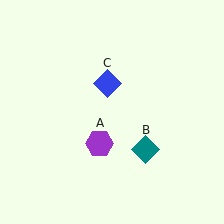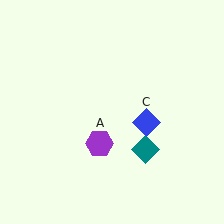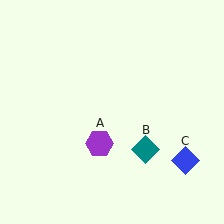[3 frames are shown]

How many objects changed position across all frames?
1 object changed position: blue diamond (object C).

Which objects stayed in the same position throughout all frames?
Purple hexagon (object A) and teal diamond (object B) remained stationary.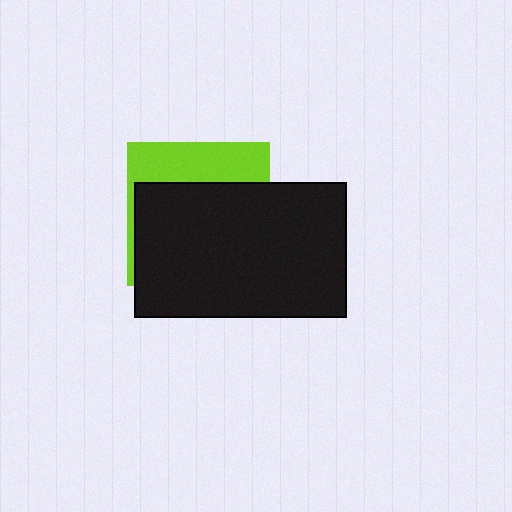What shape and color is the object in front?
The object in front is a black rectangle.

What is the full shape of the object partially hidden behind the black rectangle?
The partially hidden object is a lime square.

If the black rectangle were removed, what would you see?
You would see the complete lime square.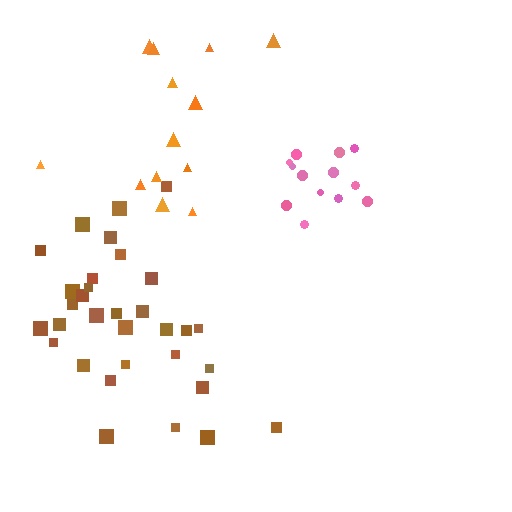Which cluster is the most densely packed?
Pink.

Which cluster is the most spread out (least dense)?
Orange.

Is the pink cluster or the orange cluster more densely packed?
Pink.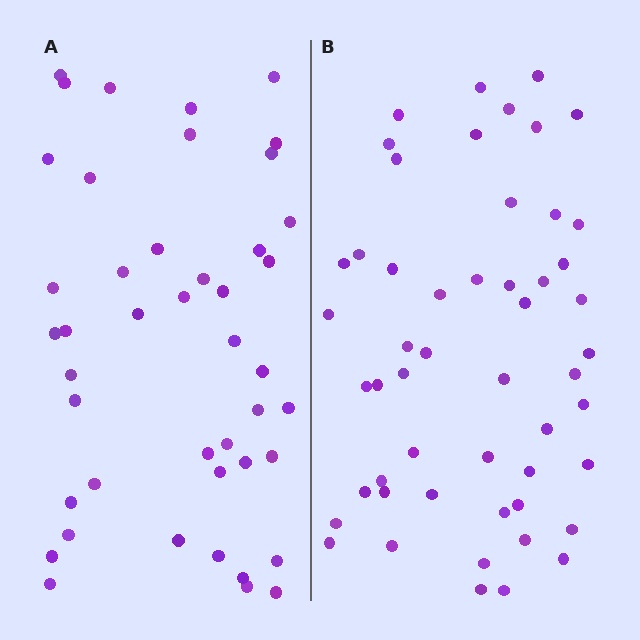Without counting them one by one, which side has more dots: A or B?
Region B (the right region) has more dots.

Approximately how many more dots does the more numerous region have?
Region B has roughly 8 or so more dots than region A.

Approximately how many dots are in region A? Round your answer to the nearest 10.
About 40 dots. (The exact count is 44, which rounds to 40.)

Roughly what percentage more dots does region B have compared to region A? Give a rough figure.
About 20% more.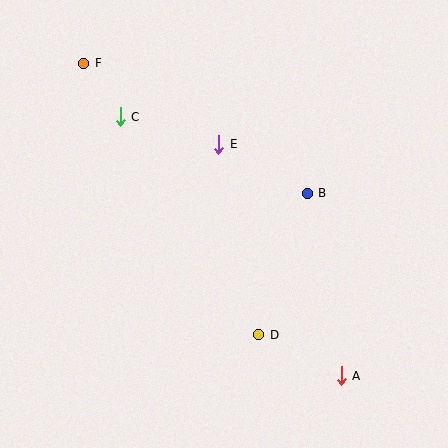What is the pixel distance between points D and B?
The distance between D and B is 149 pixels.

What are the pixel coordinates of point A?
Point A is at (341, 376).